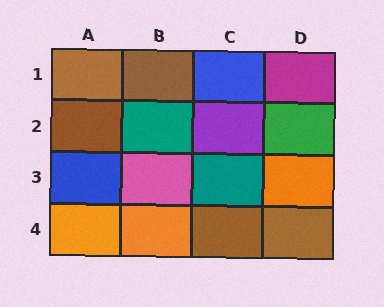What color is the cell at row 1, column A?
Brown.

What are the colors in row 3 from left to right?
Blue, pink, teal, orange.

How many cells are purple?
1 cell is purple.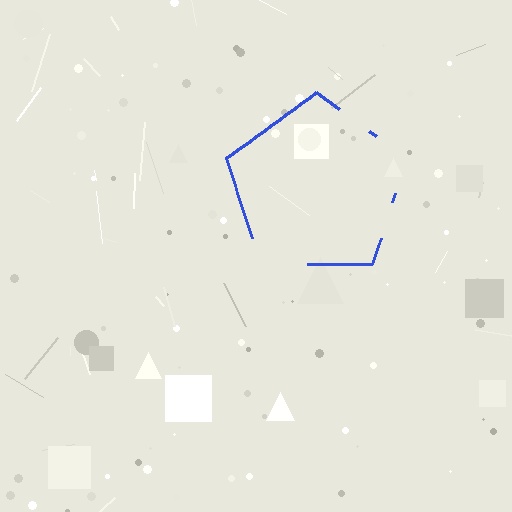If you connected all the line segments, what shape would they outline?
They would outline a pentagon.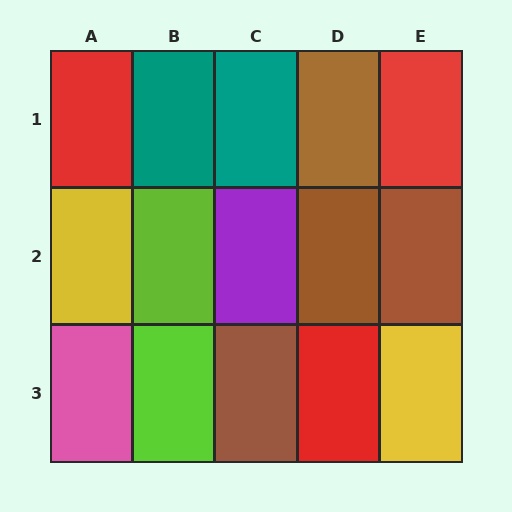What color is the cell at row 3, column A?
Pink.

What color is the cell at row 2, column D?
Brown.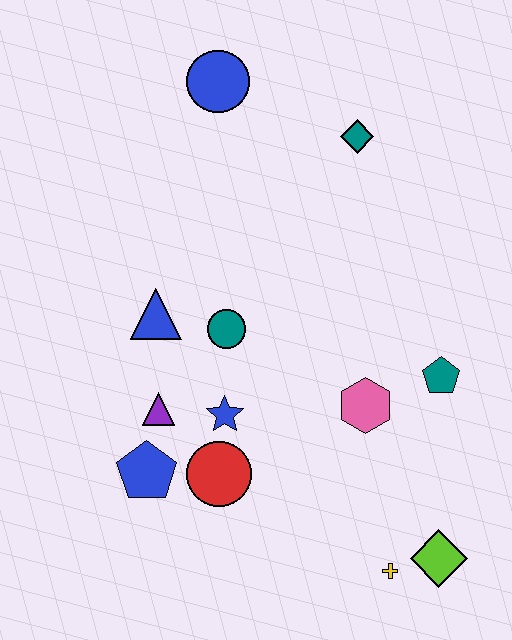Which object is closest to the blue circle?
The teal diamond is closest to the blue circle.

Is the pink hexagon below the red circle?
No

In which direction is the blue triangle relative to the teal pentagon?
The blue triangle is to the left of the teal pentagon.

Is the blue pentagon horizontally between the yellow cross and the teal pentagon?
No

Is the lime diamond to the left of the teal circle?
No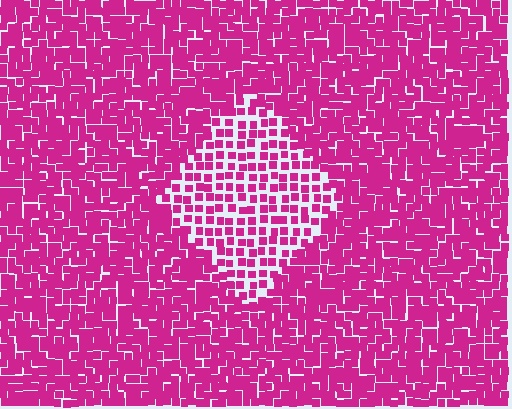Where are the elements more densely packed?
The elements are more densely packed outside the diamond boundary.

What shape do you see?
I see a diamond.